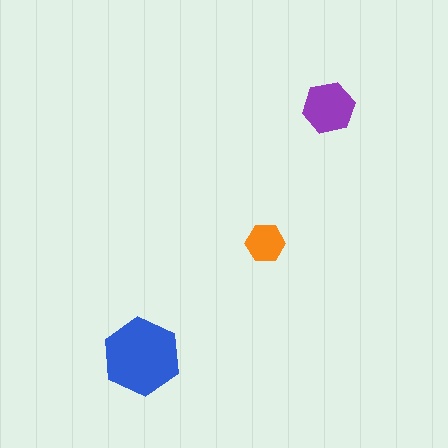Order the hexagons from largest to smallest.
the blue one, the purple one, the orange one.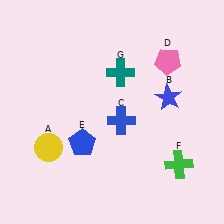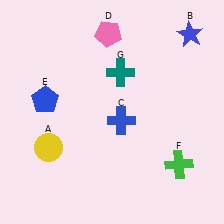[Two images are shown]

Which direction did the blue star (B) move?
The blue star (B) moved up.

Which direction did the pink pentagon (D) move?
The pink pentagon (D) moved left.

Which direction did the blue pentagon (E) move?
The blue pentagon (E) moved up.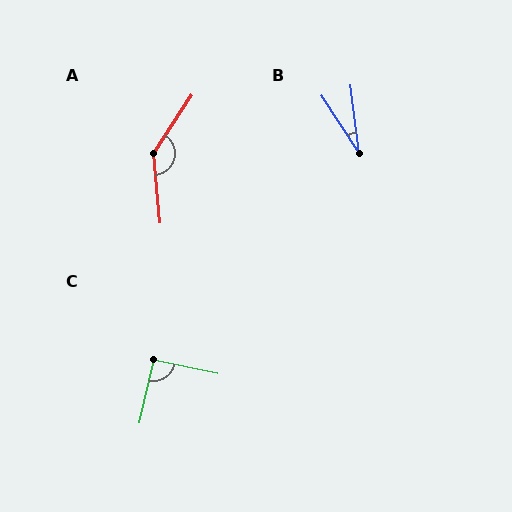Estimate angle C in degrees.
Approximately 90 degrees.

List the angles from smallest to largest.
B (27°), C (90°), A (141°).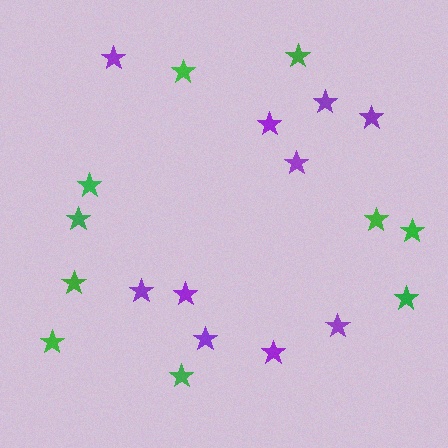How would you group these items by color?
There are 2 groups: one group of purple stars (10) and one group of green stars (10).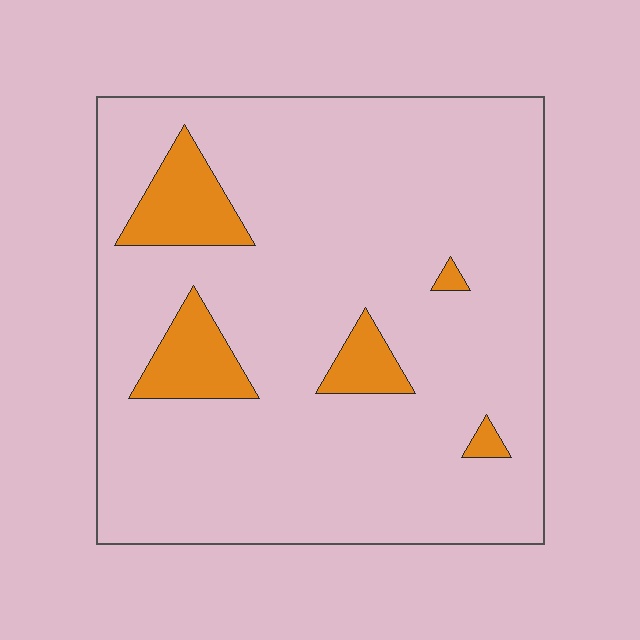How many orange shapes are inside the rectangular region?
5.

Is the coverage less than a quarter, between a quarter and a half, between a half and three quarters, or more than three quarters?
Less than a quarter.